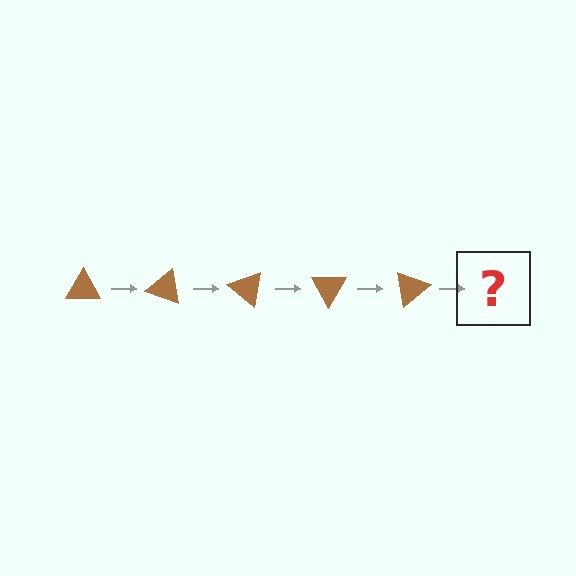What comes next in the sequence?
The next element should be a brown triangle rotated 100 degrees.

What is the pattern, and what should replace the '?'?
The pattern is that the triangle rotates 20 degrees each step. The '?' should be a brown triangle rotated 100 degrees.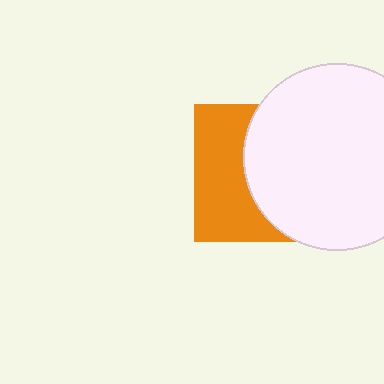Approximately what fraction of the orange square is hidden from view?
Roughly 56% of the orange square is hidden behind the white circle.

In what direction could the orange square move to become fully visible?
The orange square could move left. That would shift it out from behind the white circle entirely.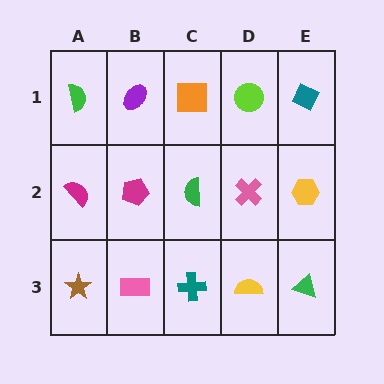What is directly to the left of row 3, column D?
A teal cross.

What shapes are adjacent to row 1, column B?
A magenta pentagon (row 2, column B), a green semicircle (row 1, column A), an orange square (row 1, column C).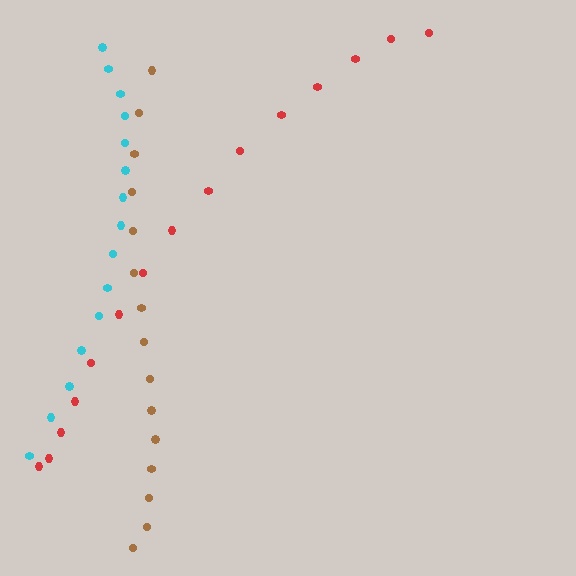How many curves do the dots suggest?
There are 3 distinct paths.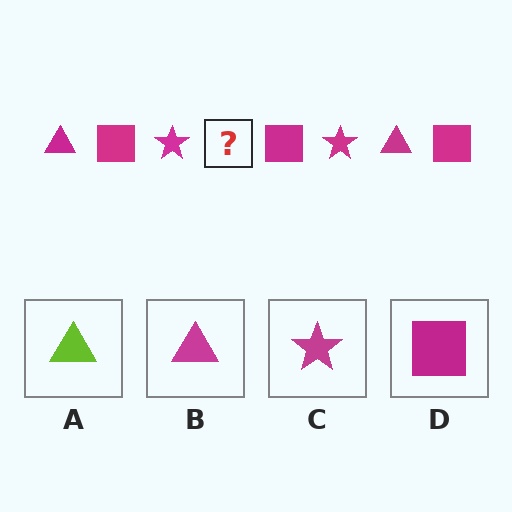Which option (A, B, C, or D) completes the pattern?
B.